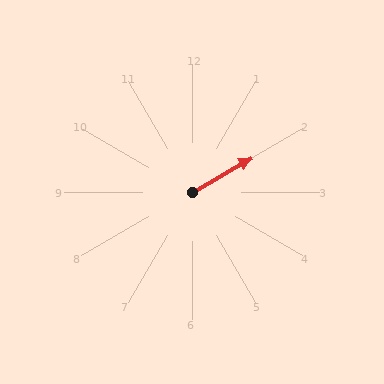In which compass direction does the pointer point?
Northeast.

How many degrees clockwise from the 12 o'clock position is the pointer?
Approximately 60 degrees.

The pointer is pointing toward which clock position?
Roughly 2 o'clock.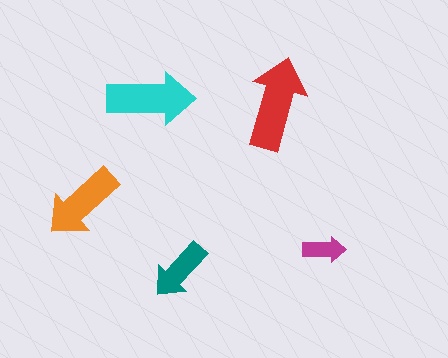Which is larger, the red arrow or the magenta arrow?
The red one.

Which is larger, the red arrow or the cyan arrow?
The red one.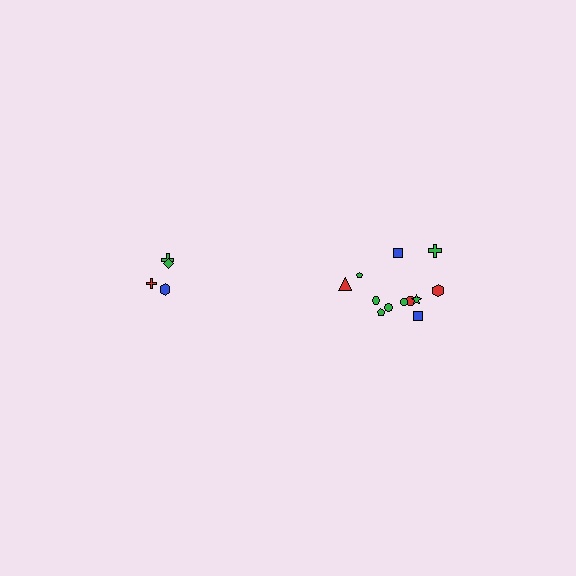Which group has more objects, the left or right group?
The right group.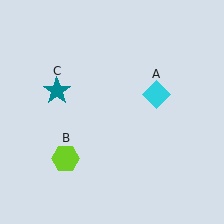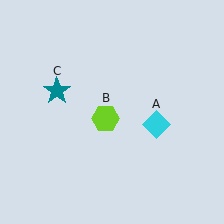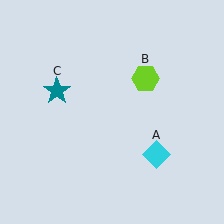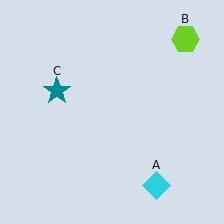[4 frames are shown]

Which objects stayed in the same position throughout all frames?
Teal star (object C) remained stationary.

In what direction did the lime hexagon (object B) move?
The lime hexagon (object B) moved up and to the right.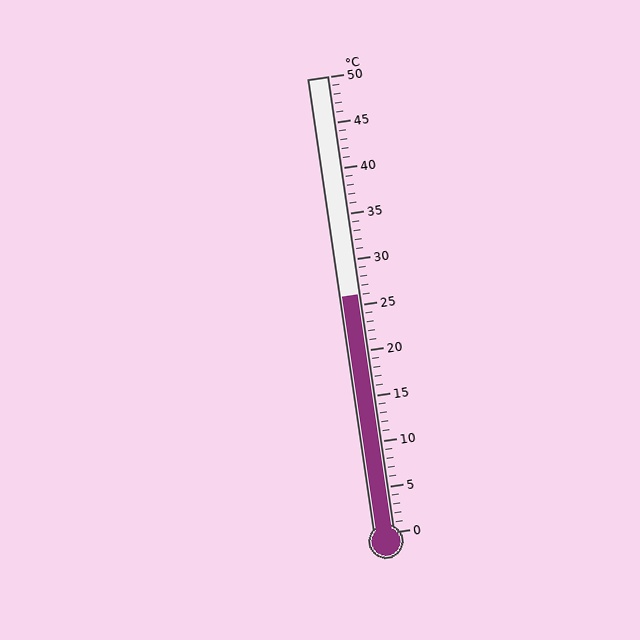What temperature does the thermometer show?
The thermometer shows approximately 26°C.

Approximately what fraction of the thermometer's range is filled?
The thermometer is filled to approximately 50% of its range.